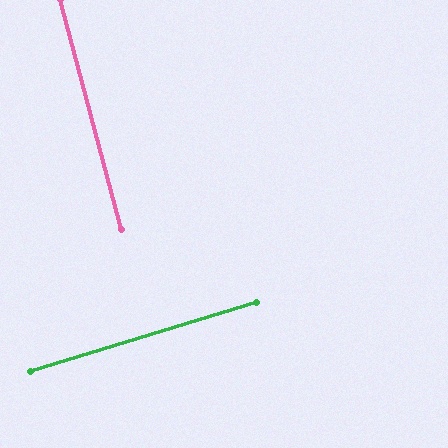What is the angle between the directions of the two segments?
Approximately 88 degrees.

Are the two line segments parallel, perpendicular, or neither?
Perpendicular — they meet at approximately 88°.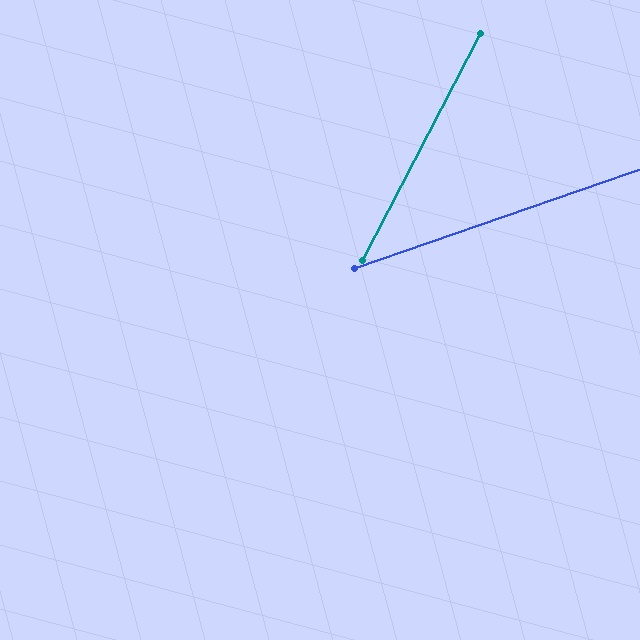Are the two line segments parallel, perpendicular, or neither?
Neither parallel nor perpendicular — they differ by about 43°.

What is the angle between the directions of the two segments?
Approximately 43 degrees.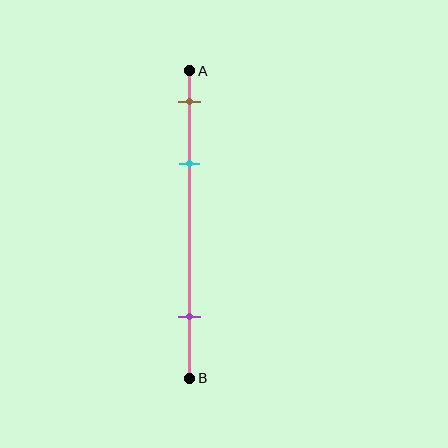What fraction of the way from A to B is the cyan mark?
The cyan mark is approximately 30% (0.3) of the way from A to B.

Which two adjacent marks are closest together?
The brown and cyan marks are the closest adjacent pair.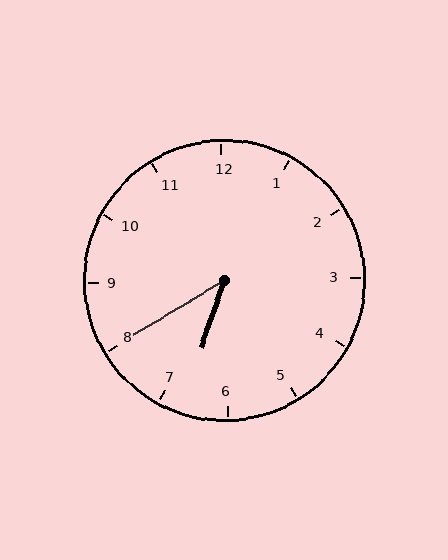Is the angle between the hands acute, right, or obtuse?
It is acute.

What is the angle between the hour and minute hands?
Approximately 40 degrees.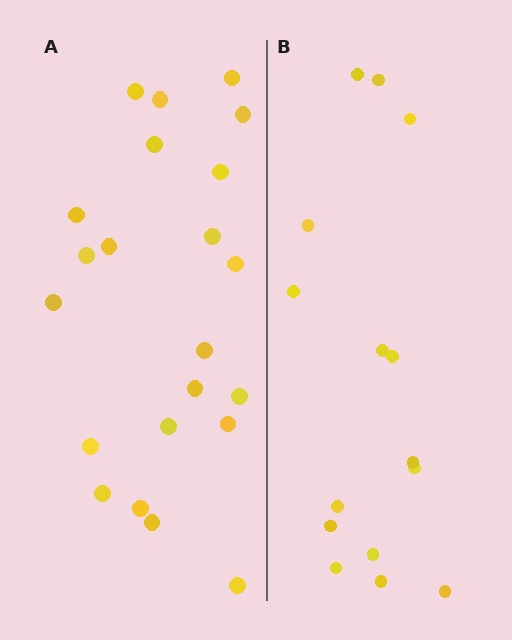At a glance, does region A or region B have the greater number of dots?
Region A (the left region) has more dots.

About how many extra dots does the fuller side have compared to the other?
Region A has roughly 8 or so more dots than region B.